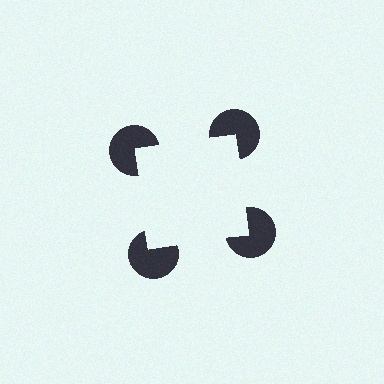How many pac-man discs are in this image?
There are 4 — one at each vertex of the illusory square.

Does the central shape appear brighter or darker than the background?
It typically appears slightly brighter than the background, even though no actual brightness change is drawn.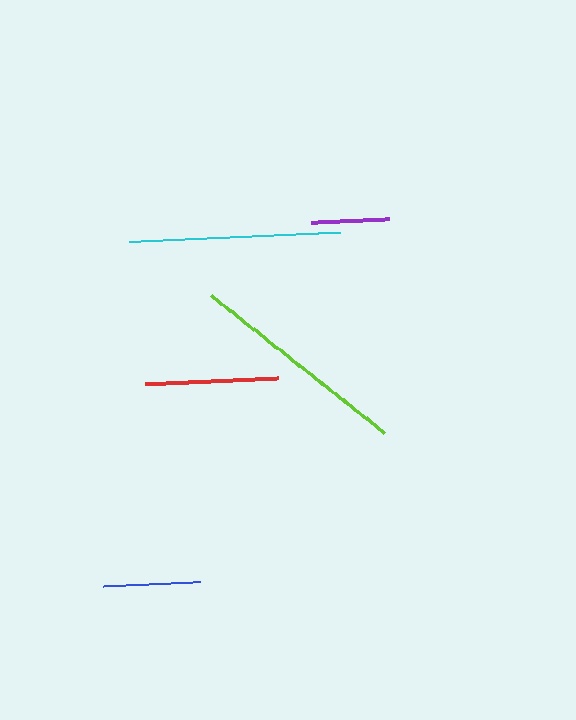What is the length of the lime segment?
The lime segment is approximately 221 pixels long.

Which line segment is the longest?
The lime line is the longest at approximately 221 pixels.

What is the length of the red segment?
The red segment is approximately 132 pixels long.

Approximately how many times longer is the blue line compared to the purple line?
The blue line is approximately 1.2 times the length of the purple line.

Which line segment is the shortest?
The purple line is the shortest at approximately 78 pixels.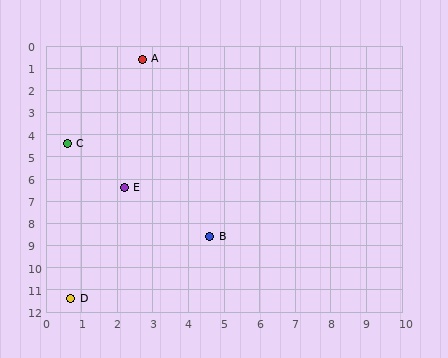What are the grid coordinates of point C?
Point C is at approximately (0.6, 4.4).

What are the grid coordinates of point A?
Point A is at approximately (2.7, 0.6).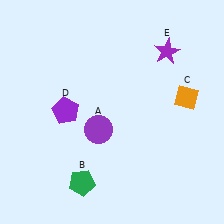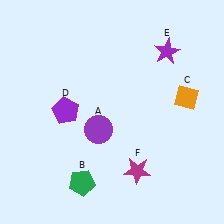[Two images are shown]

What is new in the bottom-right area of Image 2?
A magenta star (F) was added in the bottom-right area of Image 2.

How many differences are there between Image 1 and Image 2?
There is 1 difference between the two images.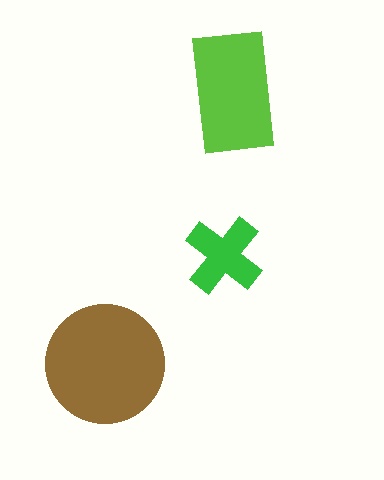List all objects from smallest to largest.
The green cross, the lime rectangle, the brown circle.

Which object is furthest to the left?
The brown circle is leftmost.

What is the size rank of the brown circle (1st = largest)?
1st.